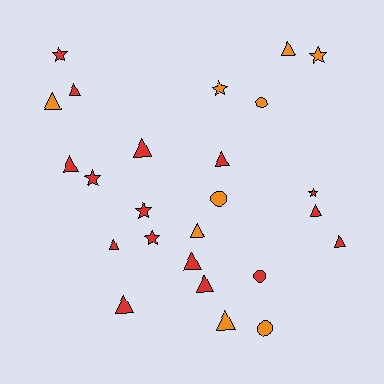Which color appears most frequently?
Red, with 16 objects.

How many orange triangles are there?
There are 4 orange triangles.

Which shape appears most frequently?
Triangle, with 14 objects.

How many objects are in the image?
There are 25 objects.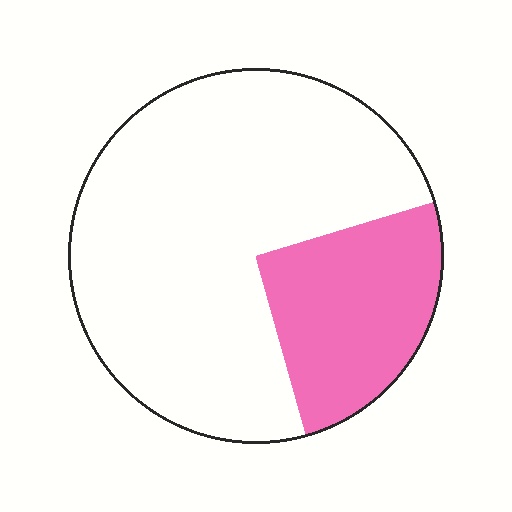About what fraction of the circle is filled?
About one quarter (1/4).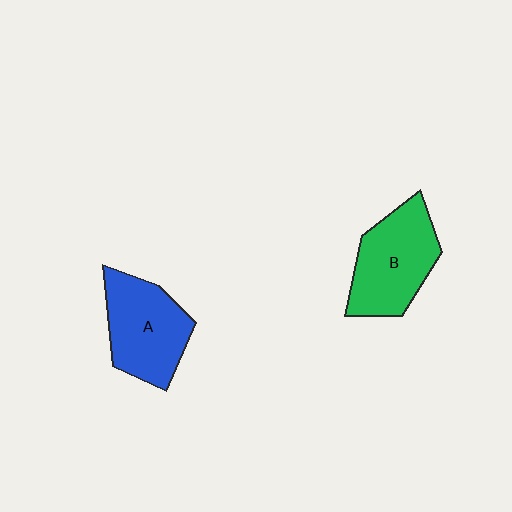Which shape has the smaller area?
Shape A (blue).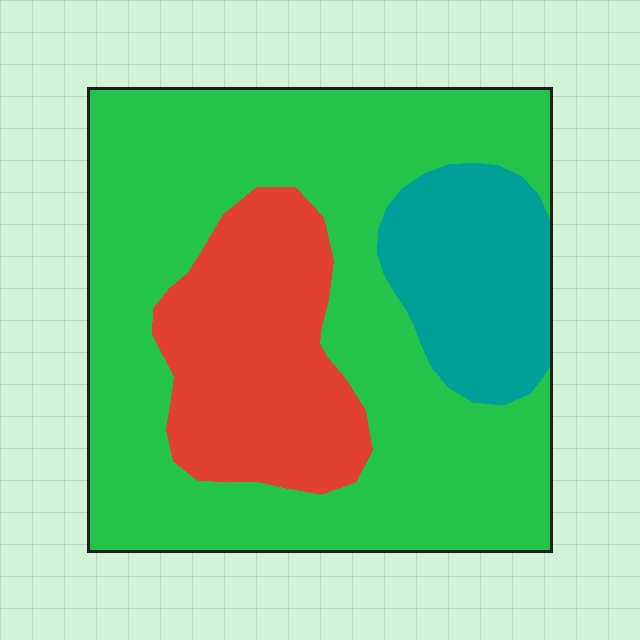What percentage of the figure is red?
Red covers roughly 20% of the figure.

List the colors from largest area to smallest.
From largest to smallest: green, red, teal.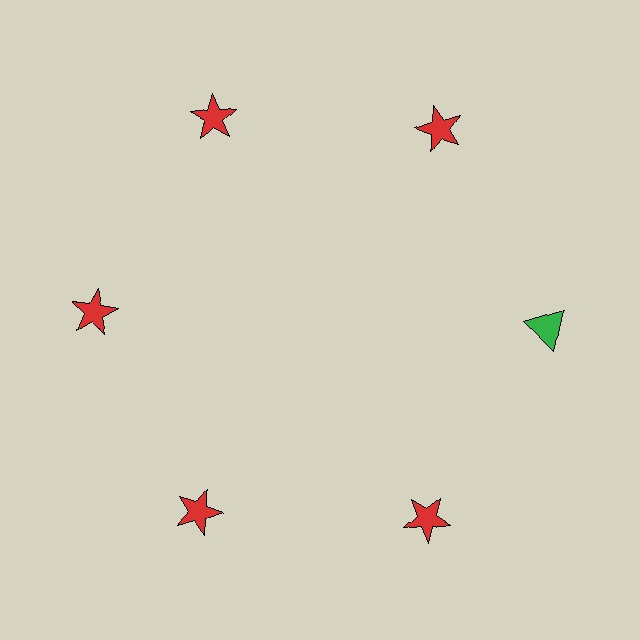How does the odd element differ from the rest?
It differs in both color (green instead of red) and shape (triangle instead of star).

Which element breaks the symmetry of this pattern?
The green triangle at roughly the 3 o'clock position breaks the symmetry. All other shapes are red stars.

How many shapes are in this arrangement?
There are 6 shapes arranged in a ring pattern.